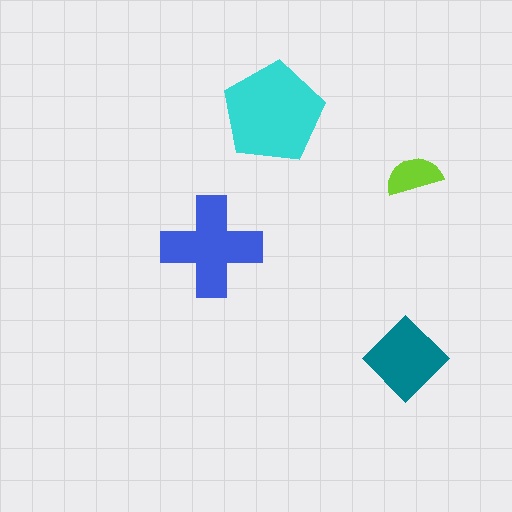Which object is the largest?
The cyan pentagon.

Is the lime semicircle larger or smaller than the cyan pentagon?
Smaller.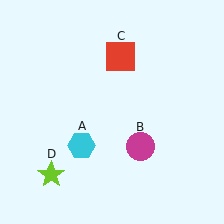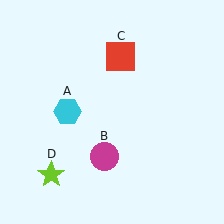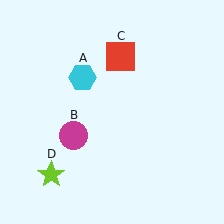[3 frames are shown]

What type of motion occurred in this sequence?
The cyan hexagon (object A), magenta circle (object B) rotated clockwise around the center of the scene.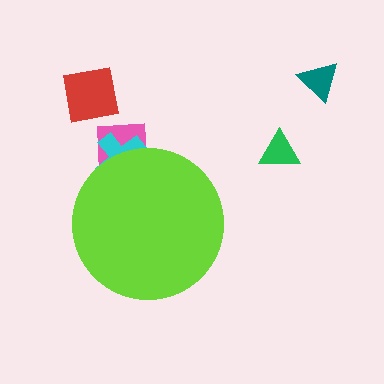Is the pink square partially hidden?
Yes, the pink square is partially hidden behind the lime circle.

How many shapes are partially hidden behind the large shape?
2 shapes are partially hidden.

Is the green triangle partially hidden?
No, the green triangle is fully visible.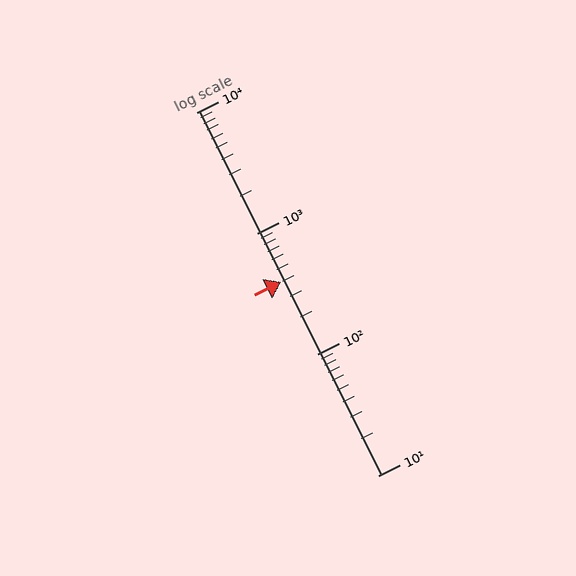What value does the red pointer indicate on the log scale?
The pointer indicates approximately 400.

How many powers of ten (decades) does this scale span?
The scale spans 3 decades, from 10 to 10000.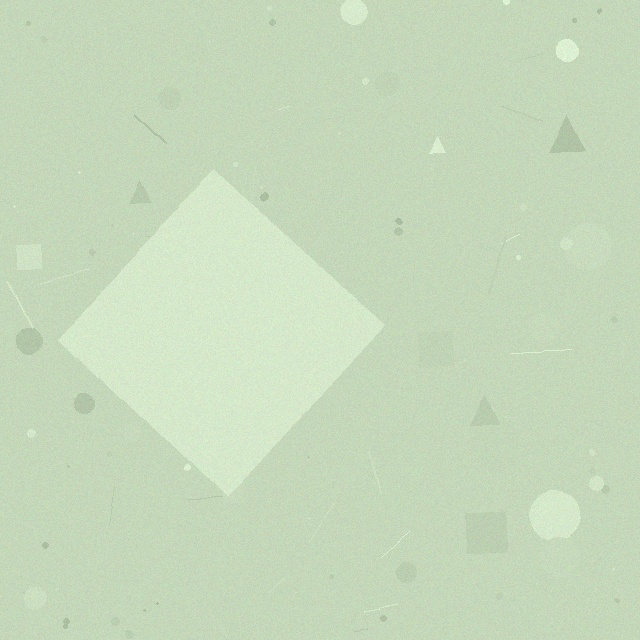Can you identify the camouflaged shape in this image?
The camouflaged shape is a diamond.